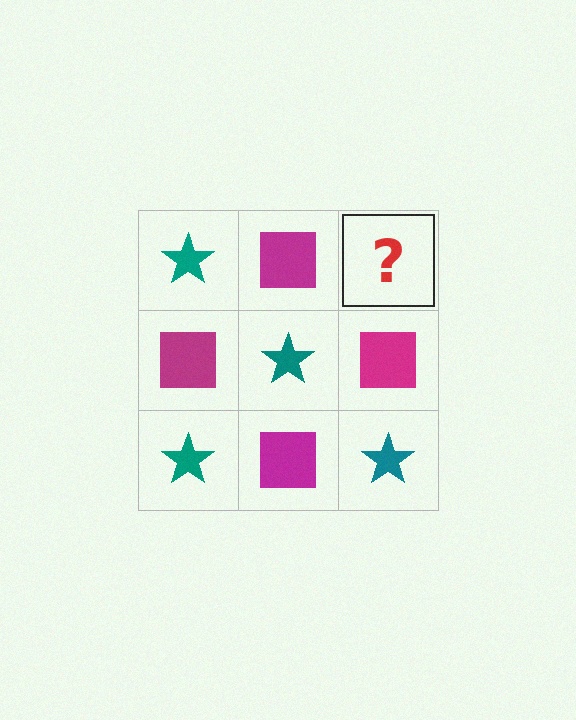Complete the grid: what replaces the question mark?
The question mark should be replaced with a teal star.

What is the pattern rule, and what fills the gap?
The rule is that it alternates teal star and magenta square in a checkerboard pattern. The gap should be filled with a teal star.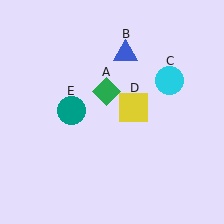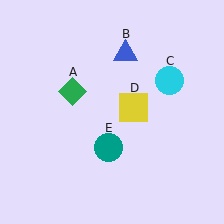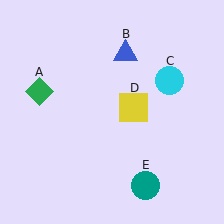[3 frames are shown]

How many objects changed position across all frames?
2 objects changed position: green diamond (object A), teal circle (object E).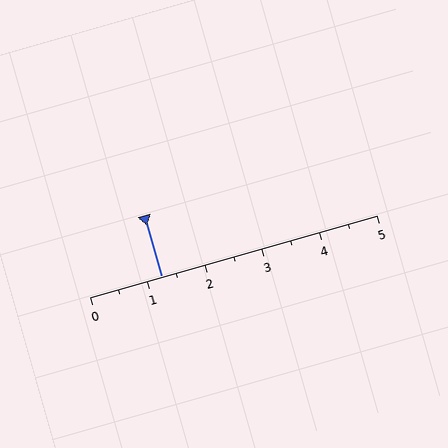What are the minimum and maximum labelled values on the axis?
The axis runs from 0 to 5.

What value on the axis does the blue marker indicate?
The marker indicates approximately 1.2.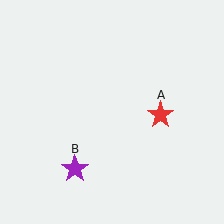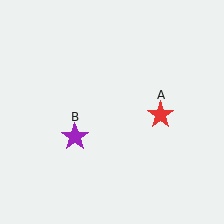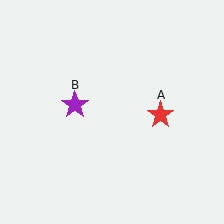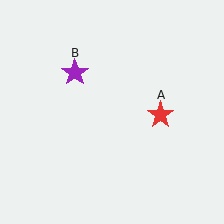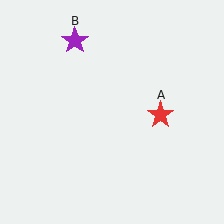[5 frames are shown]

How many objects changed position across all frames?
1 object changed position: purple star (object B).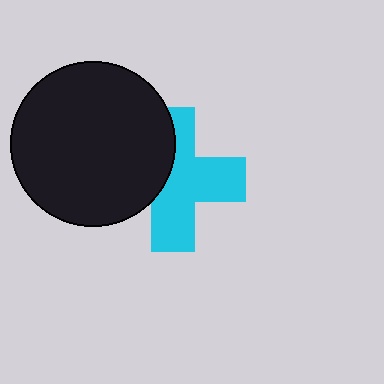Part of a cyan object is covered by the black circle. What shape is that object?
It is a cross.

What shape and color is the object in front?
The object in front is a black circle.